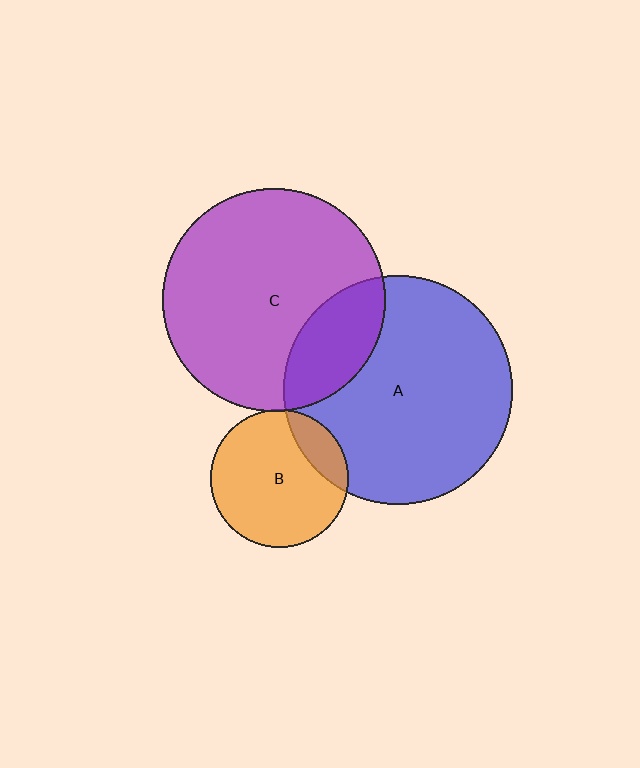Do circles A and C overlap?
Yes.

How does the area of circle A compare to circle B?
Approximately 2.8 times.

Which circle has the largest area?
Circle A (blue).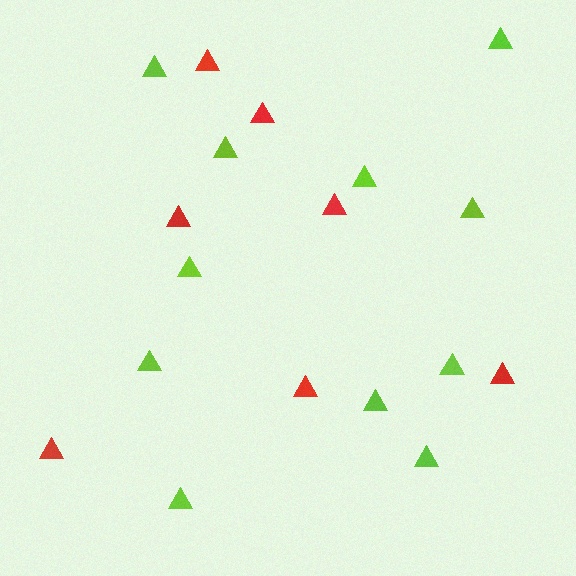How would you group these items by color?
There are 2 groups: one group of red triangles (7) and one group of lime triangles (11).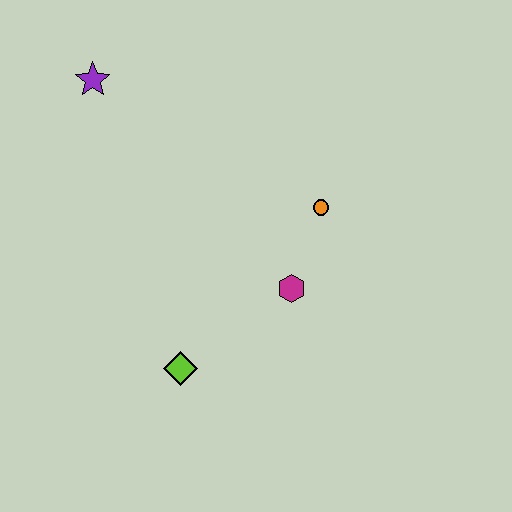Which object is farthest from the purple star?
The lime diamond is farthest from the purple star.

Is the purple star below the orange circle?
No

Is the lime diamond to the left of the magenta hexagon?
Yes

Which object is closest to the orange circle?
The magenta hexagon is closest to the orange circle.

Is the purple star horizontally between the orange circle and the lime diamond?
No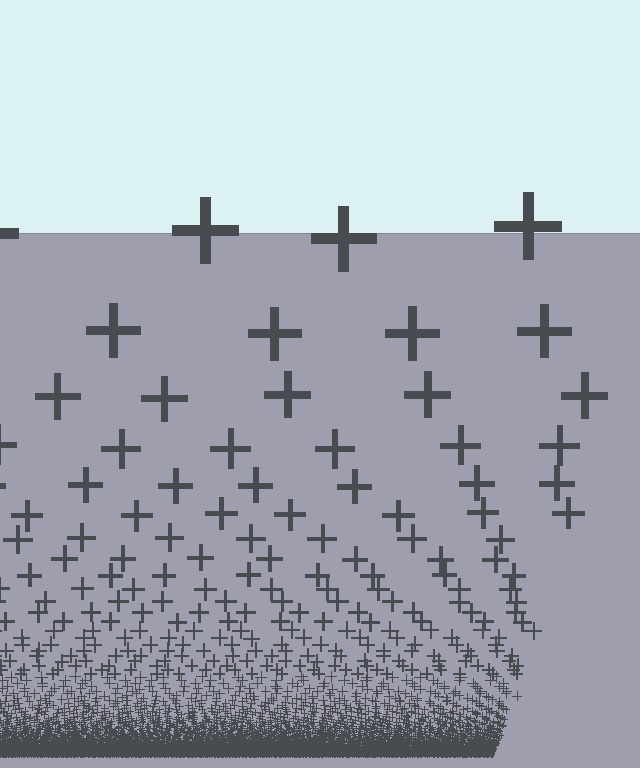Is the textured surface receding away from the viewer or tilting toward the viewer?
The surface appears to tilt toward the viewer. Texture elements get larger and sparser toward the top.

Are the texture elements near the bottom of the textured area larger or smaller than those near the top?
Smaller. The gradient is inverted — elements near the bottom are smaller and denser.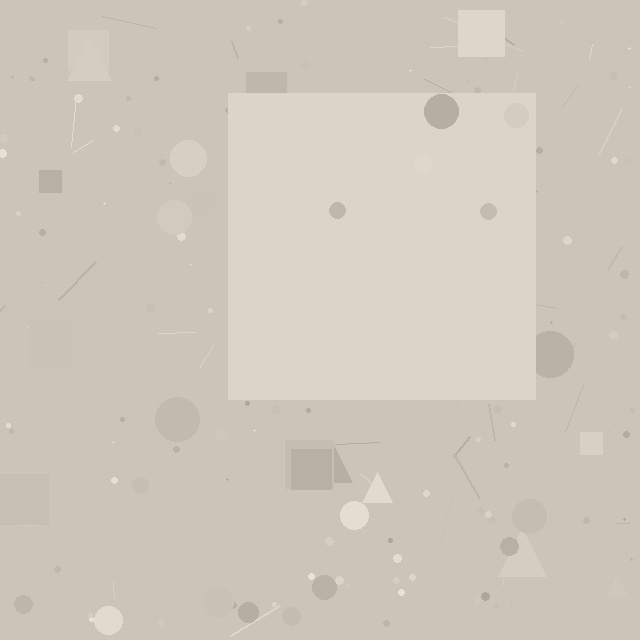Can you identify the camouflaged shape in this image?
The camouflaged shape is a square.